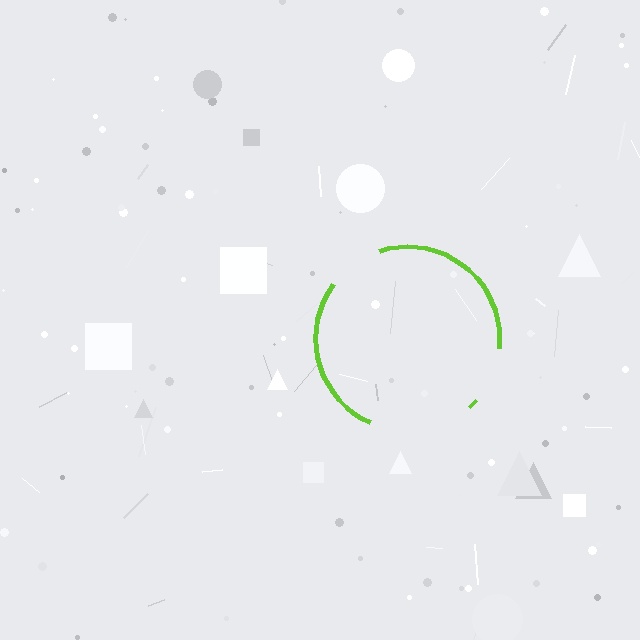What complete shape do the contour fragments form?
The contour fragments form a circle.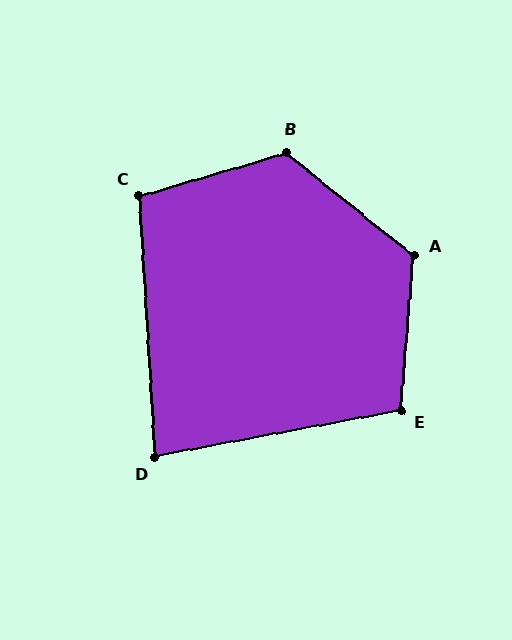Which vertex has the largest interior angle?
B, at approximately 124 degrees.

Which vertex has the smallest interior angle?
D, at approximately 83 degrees.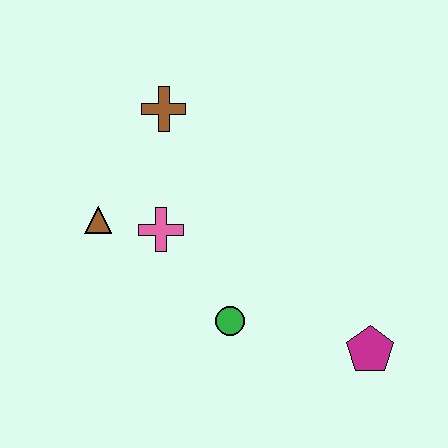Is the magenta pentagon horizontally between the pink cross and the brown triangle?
No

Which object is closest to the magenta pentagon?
The green circle is closest to the magenta pentagon.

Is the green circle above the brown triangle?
No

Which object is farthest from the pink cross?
The magenta pentagon is farthest from the pink cross.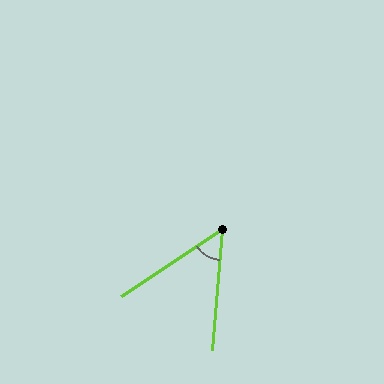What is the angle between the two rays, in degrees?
Approximately 51 degrees.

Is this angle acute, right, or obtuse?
It is acute.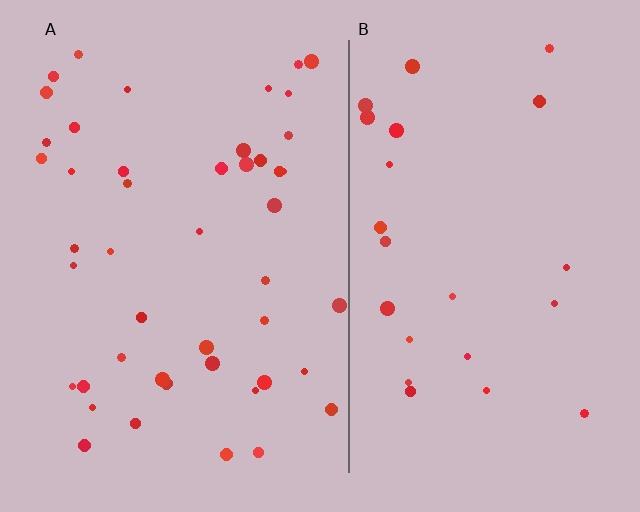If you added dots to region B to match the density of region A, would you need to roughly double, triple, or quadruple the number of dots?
Approximately double.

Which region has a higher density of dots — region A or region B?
A (the left).